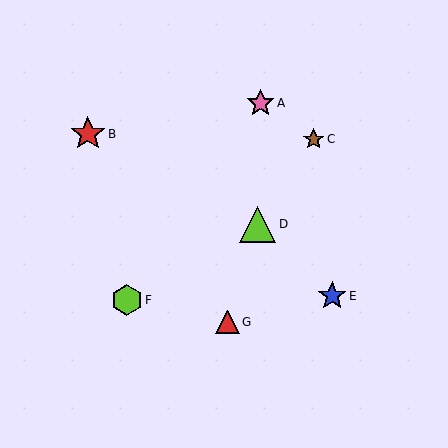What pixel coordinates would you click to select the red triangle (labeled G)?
Click at (228, 322) to select the red triangle G.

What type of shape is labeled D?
Shape D is a lime triangle.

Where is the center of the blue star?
The center of the blue star is at (332, 296).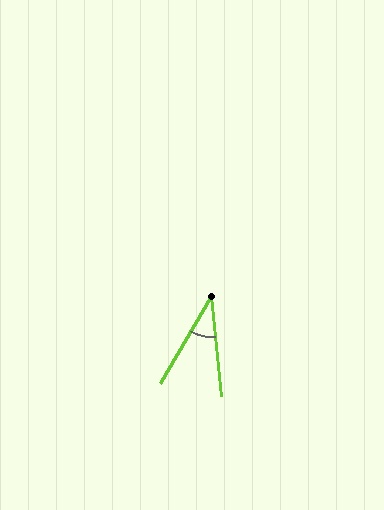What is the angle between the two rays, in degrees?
Approximately 36 degrees.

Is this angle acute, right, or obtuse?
It is acute.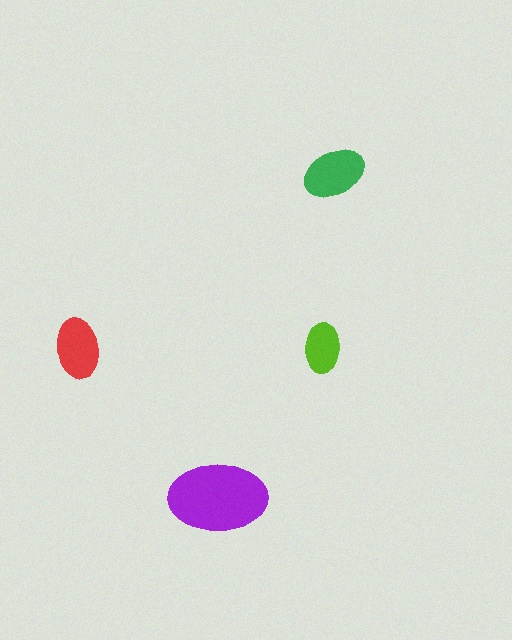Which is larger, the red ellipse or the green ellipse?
The green one.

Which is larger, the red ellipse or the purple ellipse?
The purple one.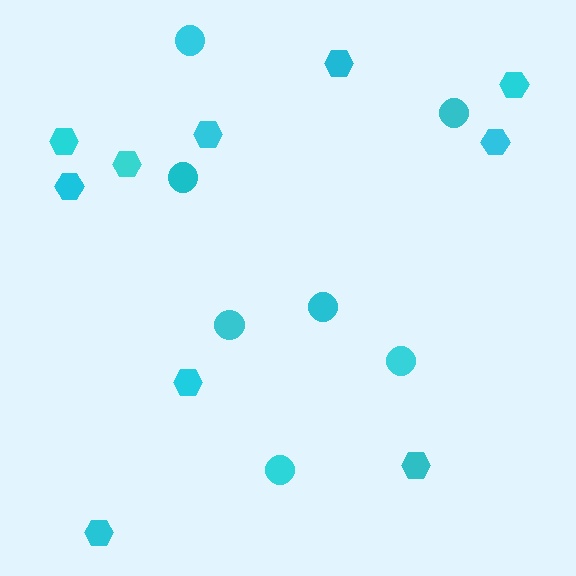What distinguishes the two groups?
There are 2 groups: one group of circles (7) and one group of hexagons (10).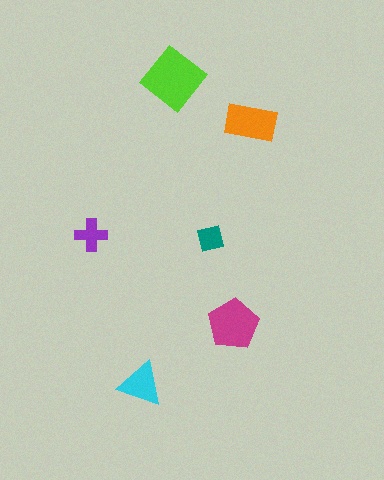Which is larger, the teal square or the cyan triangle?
The cyan triangle.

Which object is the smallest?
The teal square.